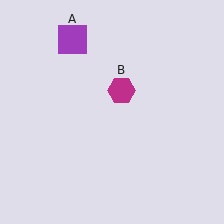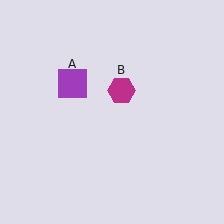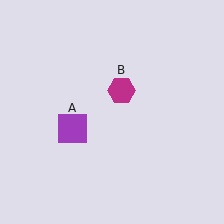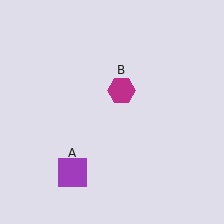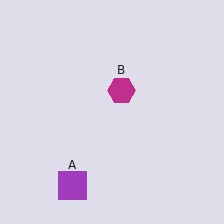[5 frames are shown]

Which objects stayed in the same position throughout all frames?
Magenta hexagon (object B) remained stationary.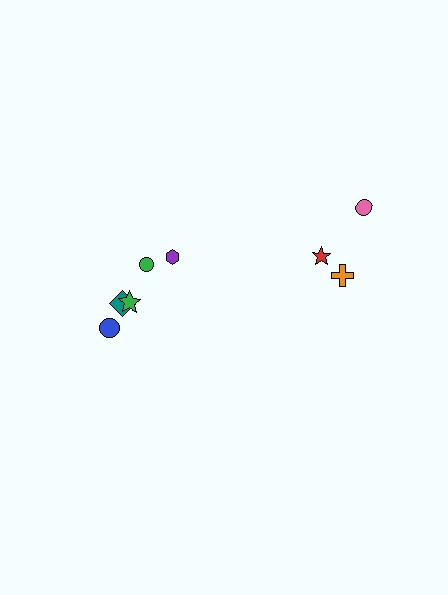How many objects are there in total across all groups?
There are 8 objects.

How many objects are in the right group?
There are 3 objects.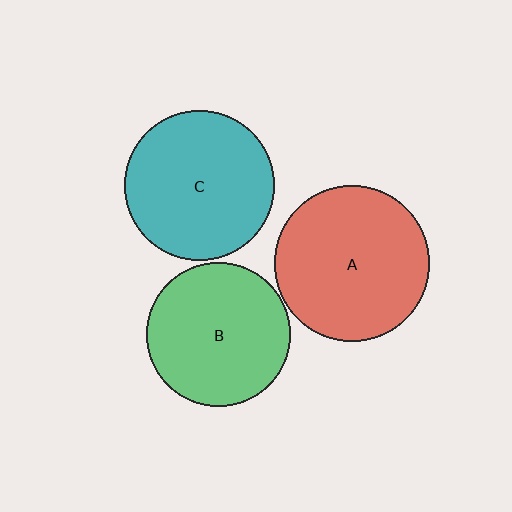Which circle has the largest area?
Circle A (red).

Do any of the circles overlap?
No, none of the circles overlap.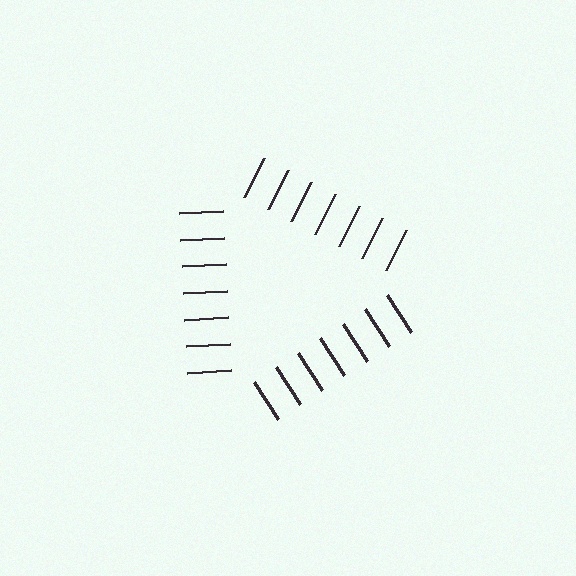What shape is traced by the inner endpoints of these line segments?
An illusory triangle — the line segments terminate on its edges but no continuous stroke is drawn.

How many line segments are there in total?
21 — 7 along each of the 3 edges.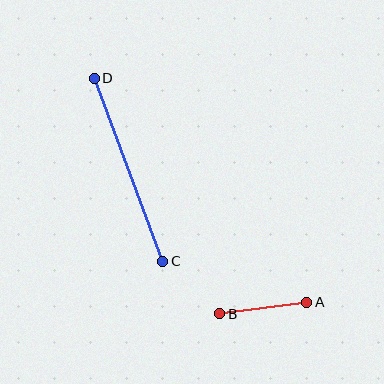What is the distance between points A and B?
The distance is approximately 88 pixels.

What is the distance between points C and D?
The distance is approximately 195 pixels.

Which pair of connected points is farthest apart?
Points C and D are farthest apart.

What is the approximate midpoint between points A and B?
The midpoint is at approximately (263, 308) pixels.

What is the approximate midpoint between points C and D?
The midpoint is at approximately (129, 170) pixels.